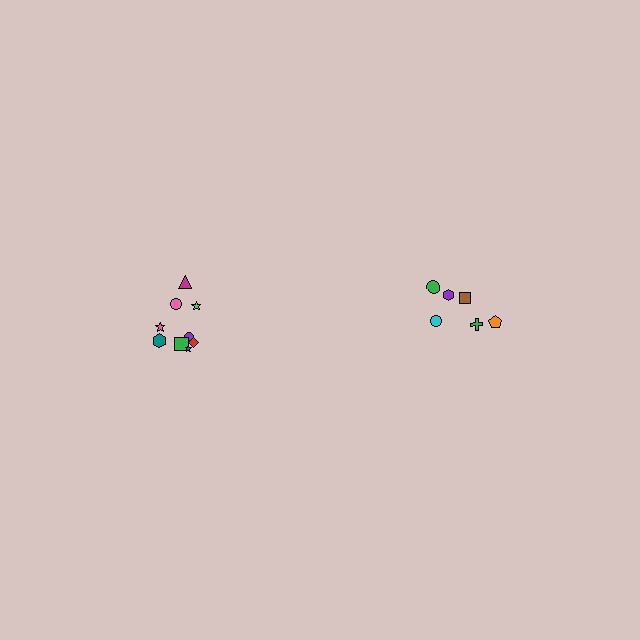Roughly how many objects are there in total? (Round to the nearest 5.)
Roughly 15 objects in total.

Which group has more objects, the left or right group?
The left group.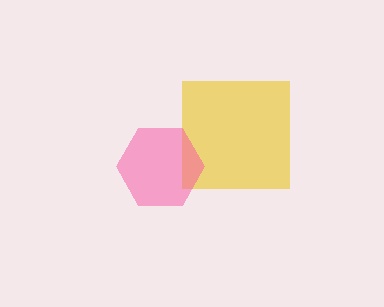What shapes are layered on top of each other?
The layered shapes are: a yellow square, a pink hexagon.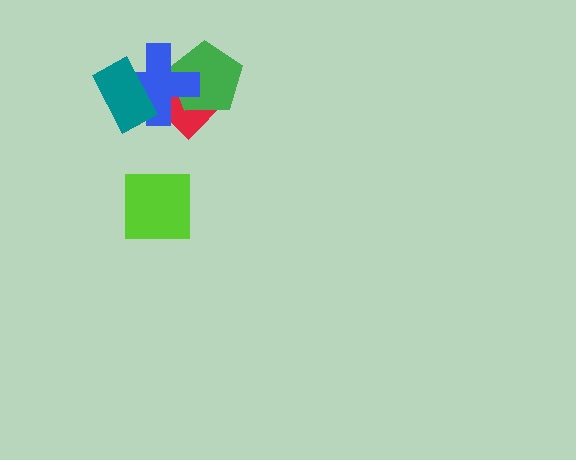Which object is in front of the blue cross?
The teal rectangle is in front of the blue cross.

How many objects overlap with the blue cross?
3 objects overlap with the blue cross.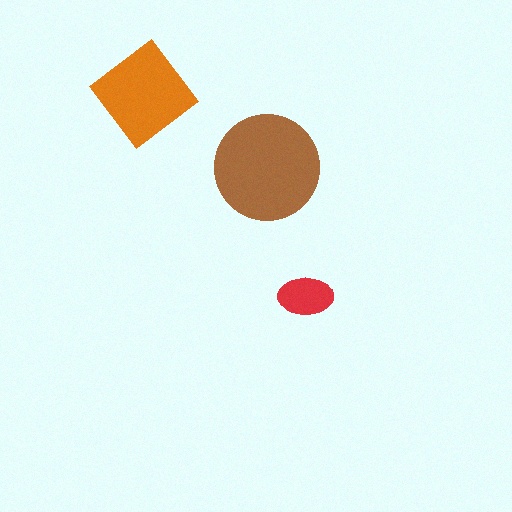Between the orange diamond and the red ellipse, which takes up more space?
The orange diamond.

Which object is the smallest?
The red ellipse.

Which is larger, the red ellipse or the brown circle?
The brown circle.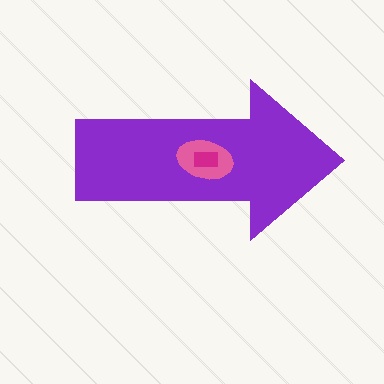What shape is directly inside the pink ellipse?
The magenta rectangle.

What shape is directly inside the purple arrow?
The pink ellipse.